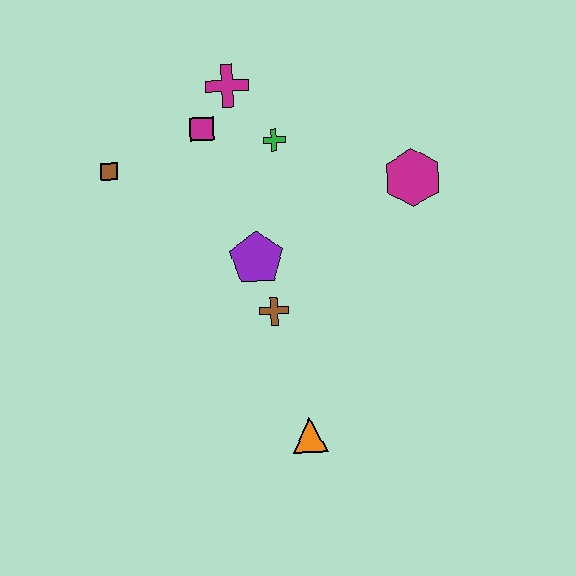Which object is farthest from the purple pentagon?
The orange triangle is farthest from the purple pentagon.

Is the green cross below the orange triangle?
No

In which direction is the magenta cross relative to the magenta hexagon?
The magenta cross is to the left of the magenta hexagon.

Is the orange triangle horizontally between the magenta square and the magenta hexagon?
Yes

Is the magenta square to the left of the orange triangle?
Yes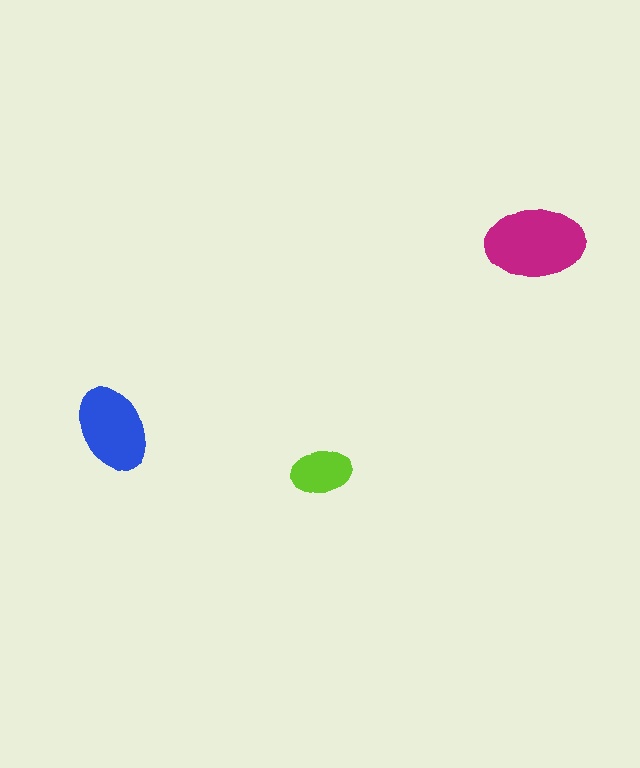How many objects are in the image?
There are 3 objects in the image.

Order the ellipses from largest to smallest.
the magenta one, the blue one, the lime one.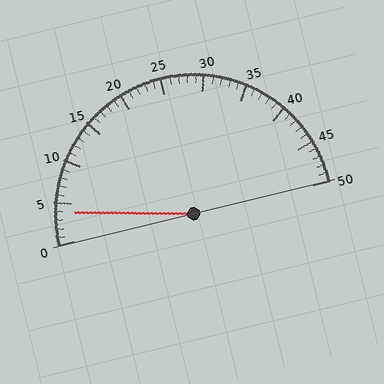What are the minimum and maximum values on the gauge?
The gauge ranges from 0 to 50.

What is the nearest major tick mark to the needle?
The nearest major tick mark is 5.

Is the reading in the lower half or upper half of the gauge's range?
The reading is in the lower half of the range (0 to 50).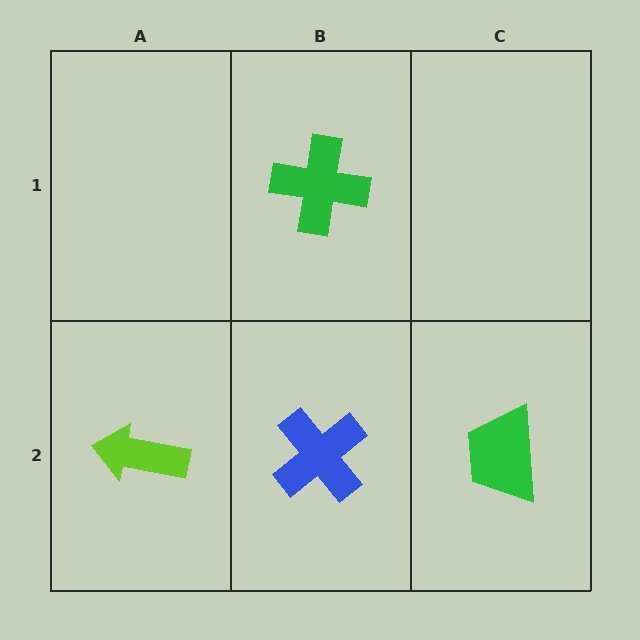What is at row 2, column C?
A green trapezoid.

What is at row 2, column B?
A blue cross.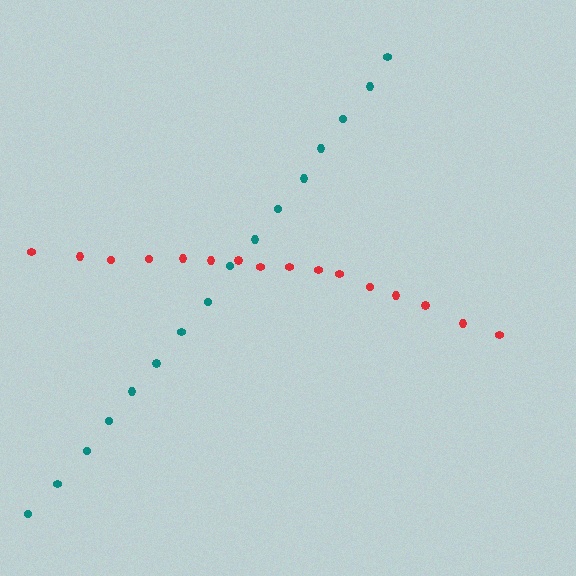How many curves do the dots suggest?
There are 2 distinct paths.